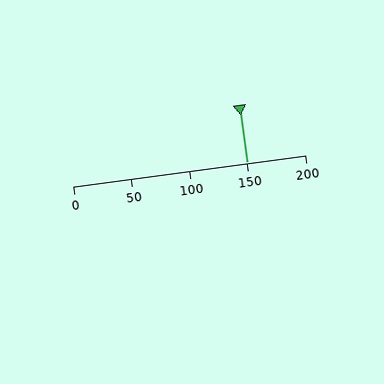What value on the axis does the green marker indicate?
The marker indicates approximately 150.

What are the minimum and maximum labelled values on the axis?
The axis runs from 0 to 200.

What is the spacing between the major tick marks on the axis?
The major ticks are spaced 50 apart.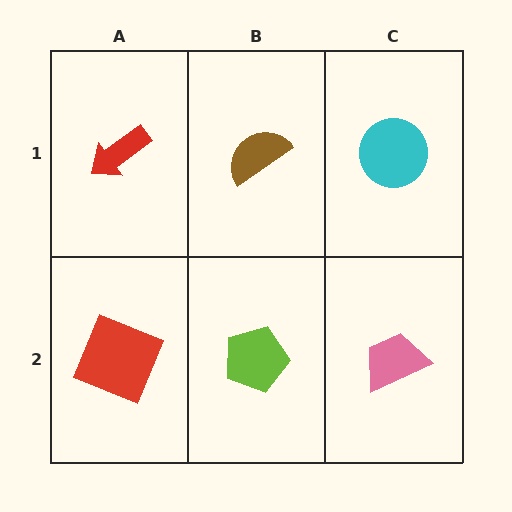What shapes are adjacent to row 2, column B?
A brown semicircle (row 1, column B), a red square (row 2, column A), a pink trapezoid (row 2, column C).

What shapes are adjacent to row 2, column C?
A cyan circle (row 1, column C), a lime pentagon (row 2, column B).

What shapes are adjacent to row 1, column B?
A lime pentagon (row 2, column B), a red arrow (row 1, column A), a cyan circle (row 1, column C).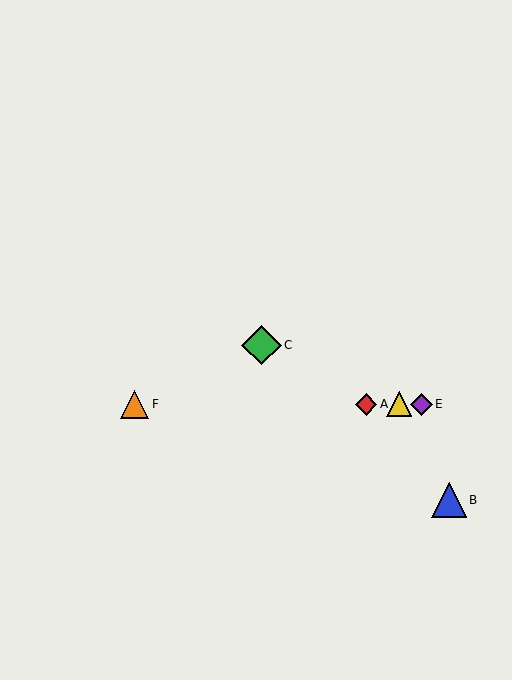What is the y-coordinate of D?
Object D is at y≈404.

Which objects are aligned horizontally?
Objects A, D, E, F are aligned horizontally.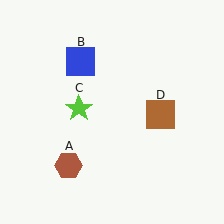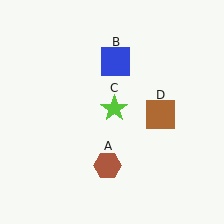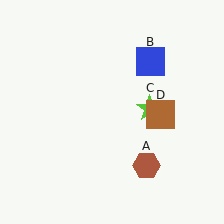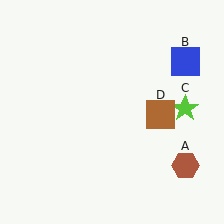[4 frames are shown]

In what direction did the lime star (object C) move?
The lime star (object C) moved right.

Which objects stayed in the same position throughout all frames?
Brown square (object D) remained stationary.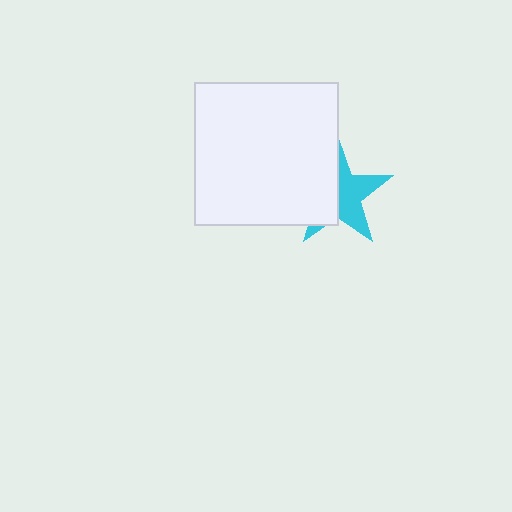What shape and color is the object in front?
The object in front is a white square.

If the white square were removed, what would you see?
You would see the complete cyan star.